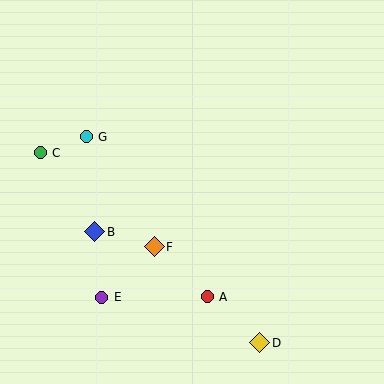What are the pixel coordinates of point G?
Point G is at (86, 137).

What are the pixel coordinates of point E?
Point E is at (102, 297).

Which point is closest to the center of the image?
Point F at (154, 247) is closest to the center.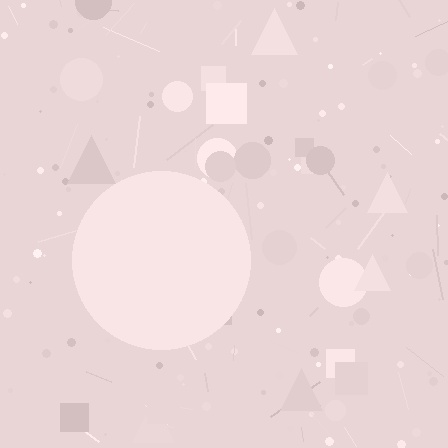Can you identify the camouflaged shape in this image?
The camouflaged shape is a circle.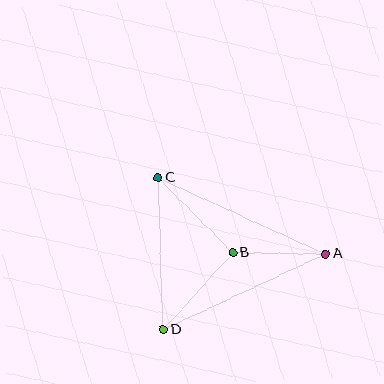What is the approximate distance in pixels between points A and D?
The distance between A and D is approximately 179 pixels.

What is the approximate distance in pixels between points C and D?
The distance between C and D is approximately 152 pixels.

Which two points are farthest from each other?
Points A and C are farthest from each other.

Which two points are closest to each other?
Points A and B are closest to each other.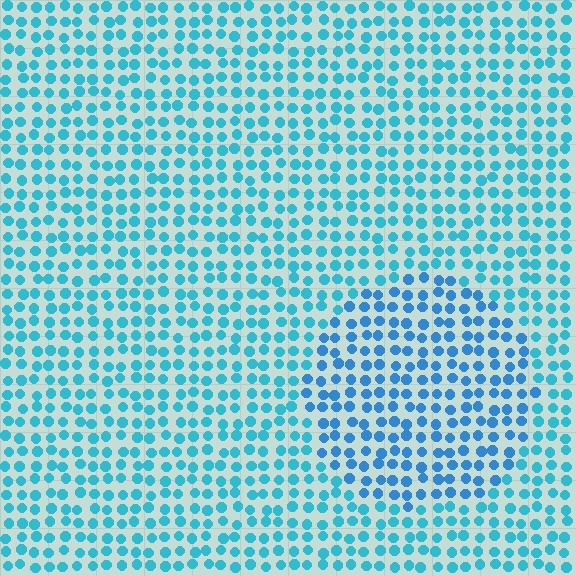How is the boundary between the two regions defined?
The boundary is defined purely by a slight shift in hue (about 20 degrees). Spacing, size, and orientation are identical on both sides.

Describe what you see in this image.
The image is filled with small cyan elements in a uniform arrangement. A circle-shaped region is visible where the elements are tinted to a slightly different hue, forming a subtle color boundary.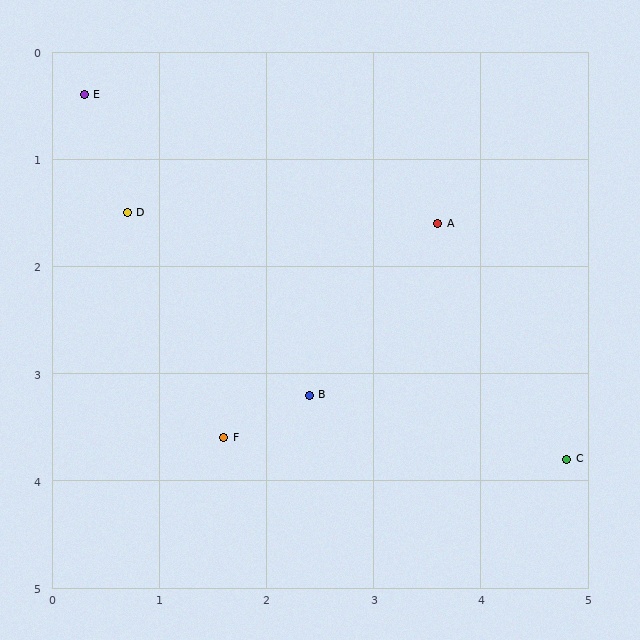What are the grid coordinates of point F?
Point F is at approximately (1.6, 3.6).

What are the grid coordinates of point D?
Point D is at approximately (0.7, 1.5).